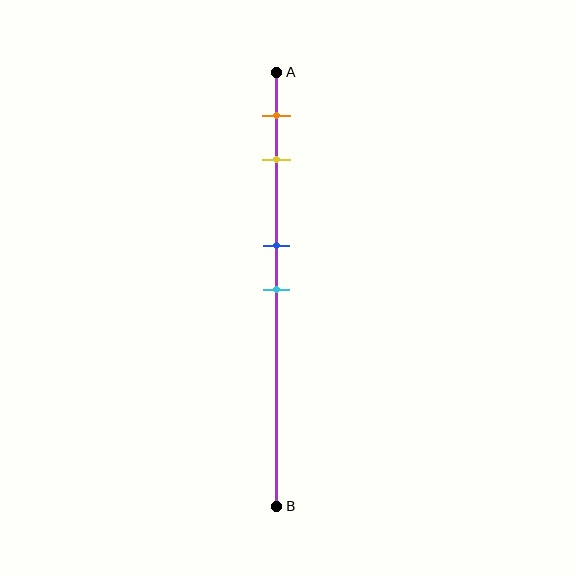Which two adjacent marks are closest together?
The blue and cyan marks are the closest adjacent pair.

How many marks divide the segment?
There are 4 marks dividing the segment.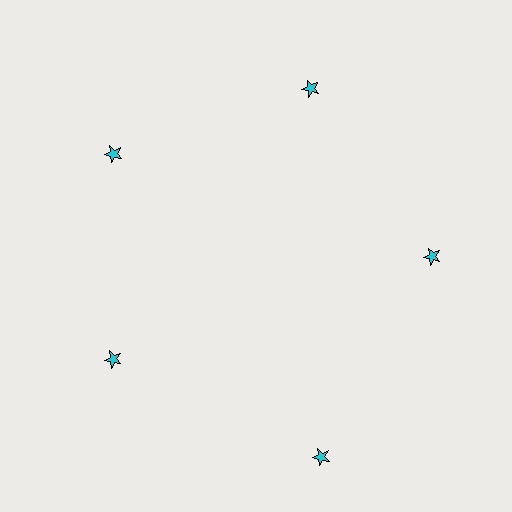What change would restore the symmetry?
The symmetry would be restored by moving it inward, back onto the ring so that all 5 stars sit at equal angles and equal distance from the center.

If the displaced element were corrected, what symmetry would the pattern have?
It would have 5-fold rotational symmetry — the pattern would map onto itself every 72 degrees.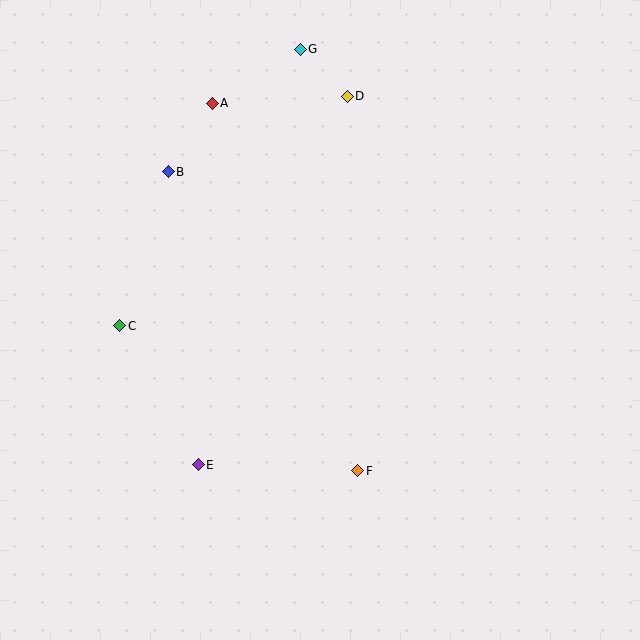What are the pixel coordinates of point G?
Point G is at (300, 49).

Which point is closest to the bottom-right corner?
Point F is closest to the bottom-right corner.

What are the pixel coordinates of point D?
Point D is at (347, 96).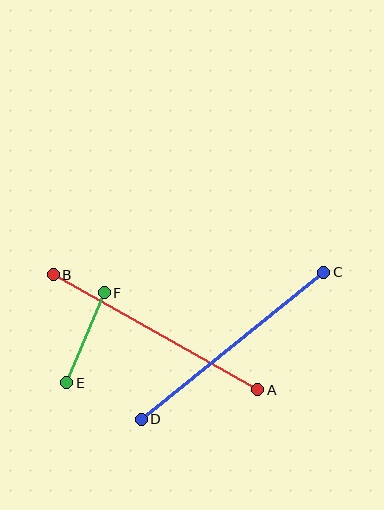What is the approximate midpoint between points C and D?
The midpoint is at approximately (233, 346) pixels.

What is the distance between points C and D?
The distance is approximately 234 pixels.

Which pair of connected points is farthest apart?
Points A and B are farthest apart.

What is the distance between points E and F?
The distance is approximately 98 pixels.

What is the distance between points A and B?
The distance is approximately 234 pixels.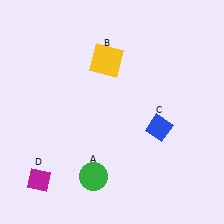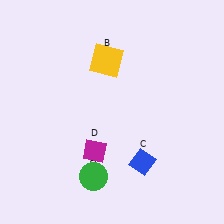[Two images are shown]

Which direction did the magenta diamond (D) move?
The magenta diamond (D) moved right.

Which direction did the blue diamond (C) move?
The blue diamond (C) moved down.